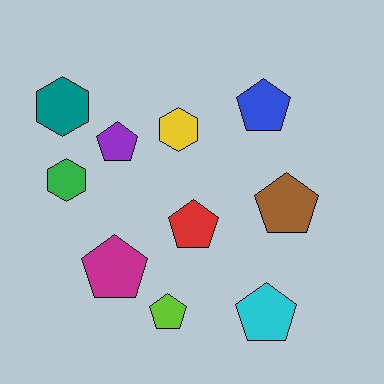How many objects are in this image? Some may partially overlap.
There are 10 objects.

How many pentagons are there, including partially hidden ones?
There are 7 pentagons.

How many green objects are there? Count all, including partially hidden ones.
There is 1 green object.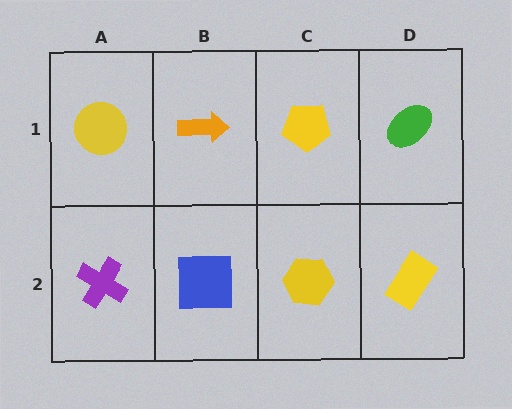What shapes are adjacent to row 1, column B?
A blue square (row 2, column B), a yellow circle (row 1, column A), a yellow pentagon (row 1, column C).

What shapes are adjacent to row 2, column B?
An orange arrow (row 1, column B), a purple cross (row 2, column A), a yellow hexagon (row 2, column C).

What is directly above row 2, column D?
A green ellipse.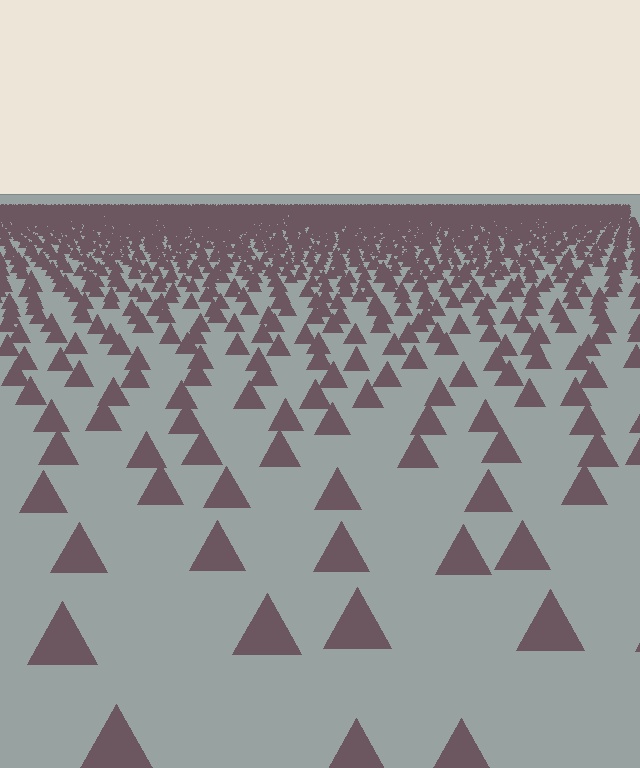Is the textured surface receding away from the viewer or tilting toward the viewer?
The surface is receding away from the viewer. Texture elements get smaller and denser toward the top.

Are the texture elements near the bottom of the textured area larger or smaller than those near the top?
Larger. Near the bottom, elements are closer to the viewer and appear at a bigger on-screen size.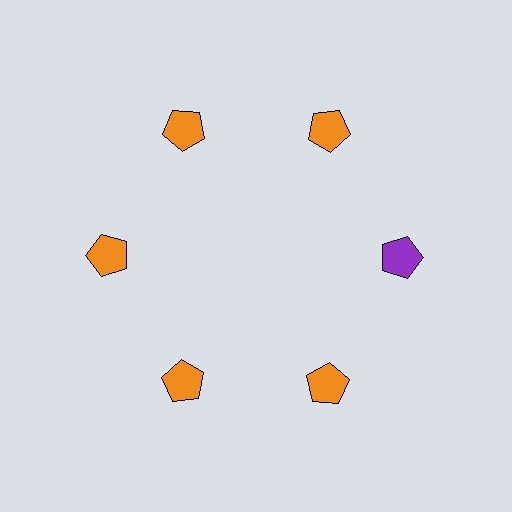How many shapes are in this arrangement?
There are 6 shapes arranged in a ring pattern.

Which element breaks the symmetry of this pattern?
The purple pentagon at roughly the 3 o'clock position breaks the symmetry. All other shapes are orange pentagons.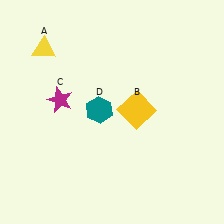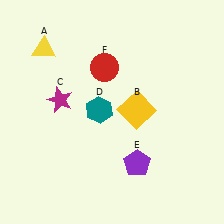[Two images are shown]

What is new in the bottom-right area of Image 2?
A purple pentagon (E) was added in the bottom-right area of Image 2.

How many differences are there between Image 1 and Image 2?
There are 2 differences between the two images.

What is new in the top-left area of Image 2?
A red circle (F) was added in the top-left area of Image 2.